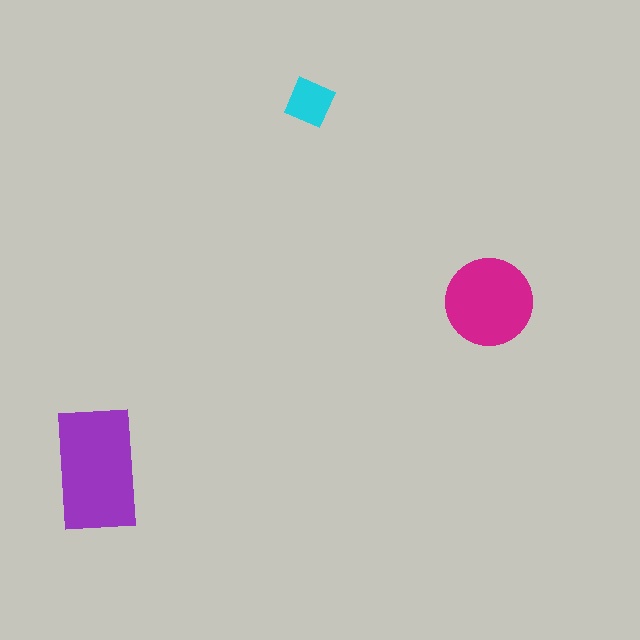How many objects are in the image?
There are 3 objects in the image.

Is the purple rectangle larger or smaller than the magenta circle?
Larger.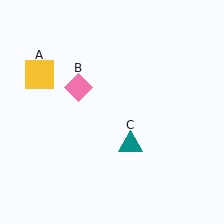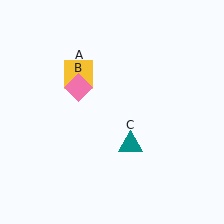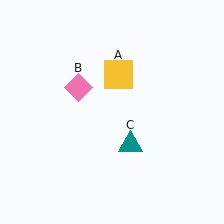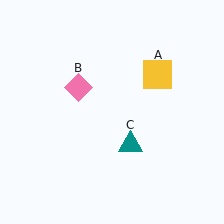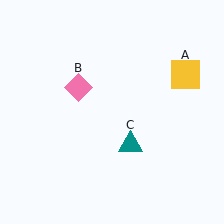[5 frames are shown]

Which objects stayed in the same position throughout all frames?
Pink diamond (object B) and teal triangle (object C) remained stationary.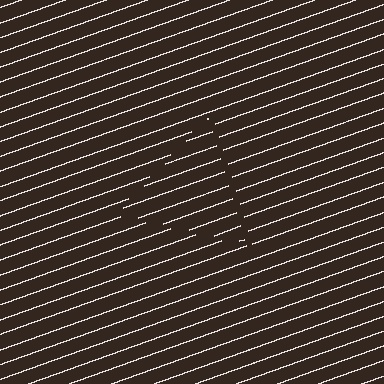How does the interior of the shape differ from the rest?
The interior of the shape contains the same grating, shifted by half a period — the contour is defined by the phase discontinuity where line-ends from the inner and outer gratings abut.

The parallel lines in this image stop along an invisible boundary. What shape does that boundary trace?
An illusory triangle. The interior of the shape contains the same grating, shifted by half a period — the contour is defined by the phase discontinuity where line-ends from the inner and outer gratings abut.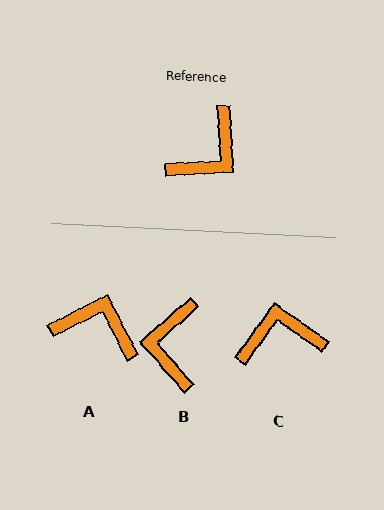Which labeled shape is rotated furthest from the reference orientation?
C, about 142 degrees away.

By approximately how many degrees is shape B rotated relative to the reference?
Approximately 141 degrees clockwise.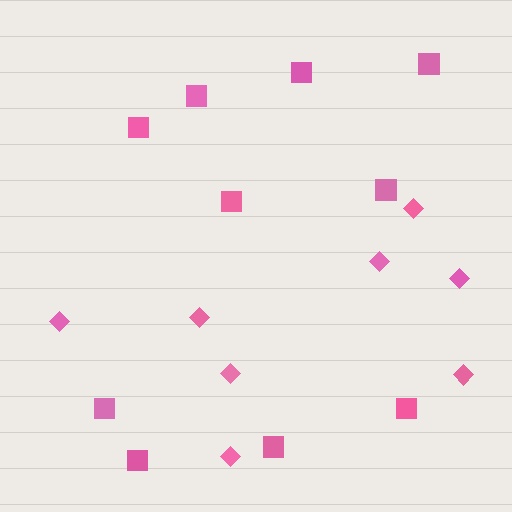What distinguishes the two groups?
There are 2 groups: one group of squares (10) and one group of diamonds (8).